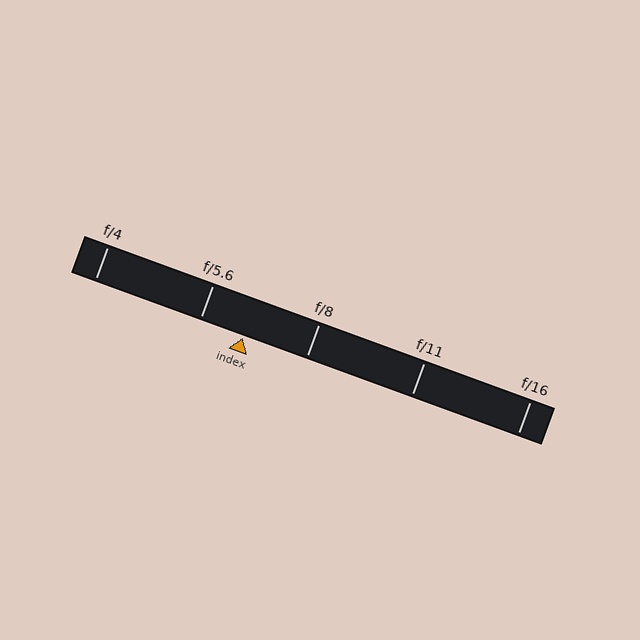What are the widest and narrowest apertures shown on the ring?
The widest aperture shown is f/4 and the narrowest is f/16.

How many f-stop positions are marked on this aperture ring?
There are 5 f-stop positions marked.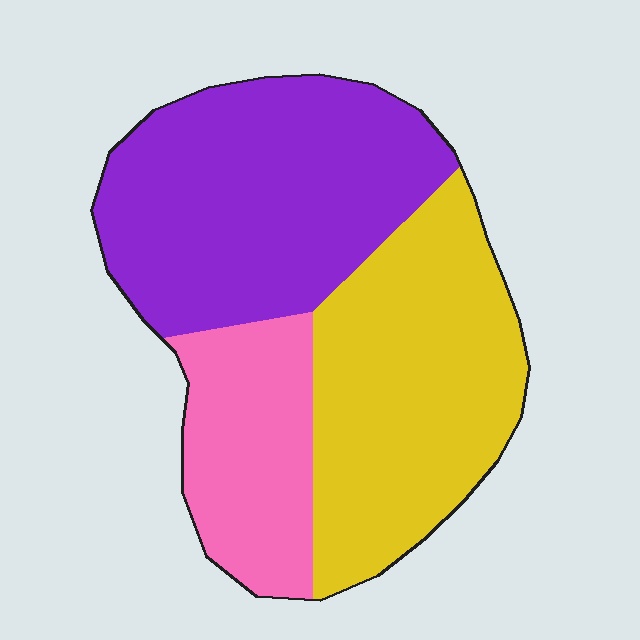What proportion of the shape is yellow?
Yellow takes up about three eighths (3/8) of the shape.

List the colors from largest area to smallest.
From largest to smallest: purple, yellow, pink.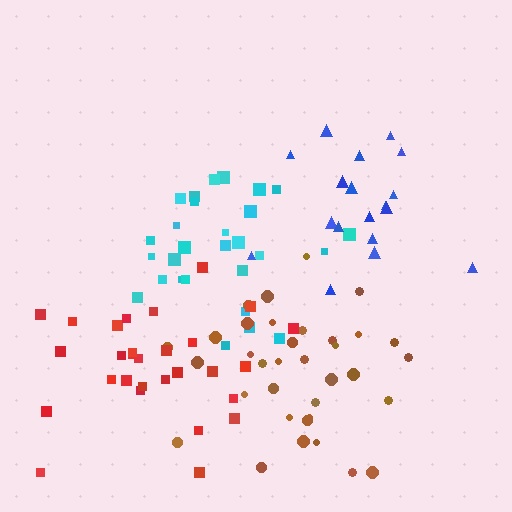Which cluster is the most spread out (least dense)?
Red.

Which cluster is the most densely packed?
Cyan.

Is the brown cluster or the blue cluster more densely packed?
Blue.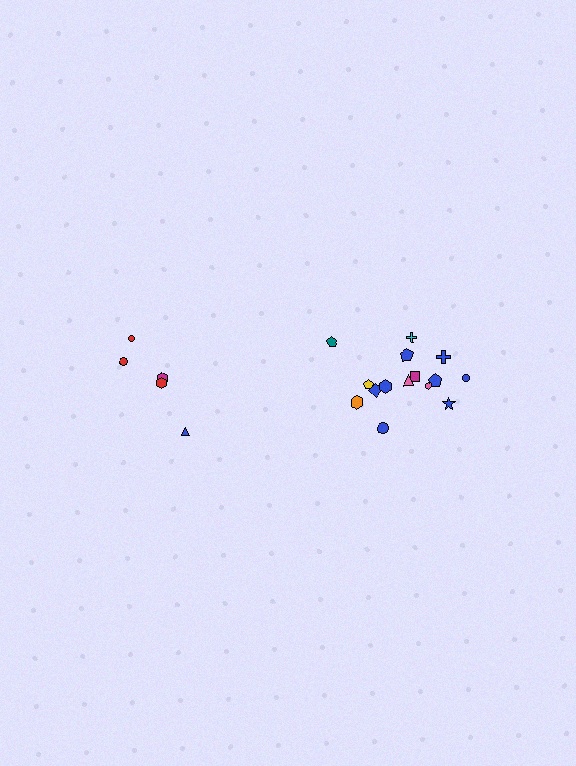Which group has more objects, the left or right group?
The right group.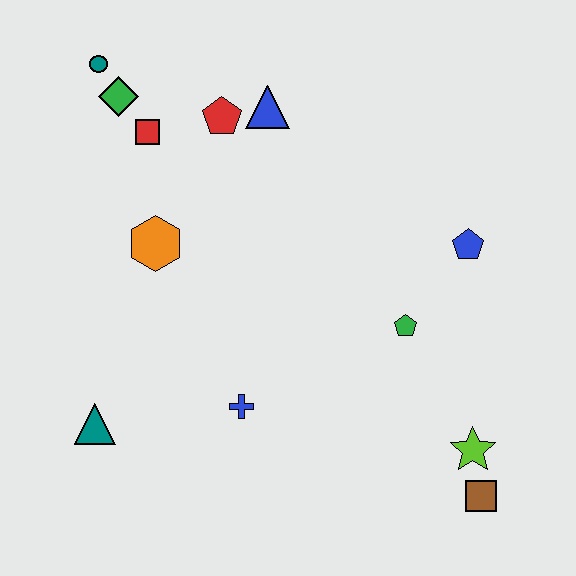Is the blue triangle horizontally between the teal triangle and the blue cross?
No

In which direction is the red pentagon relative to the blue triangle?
The red pentagon is to the left of the blue triangle.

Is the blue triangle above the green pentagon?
Yes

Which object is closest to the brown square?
The lime star is closest to the brown square.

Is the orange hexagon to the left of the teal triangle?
No